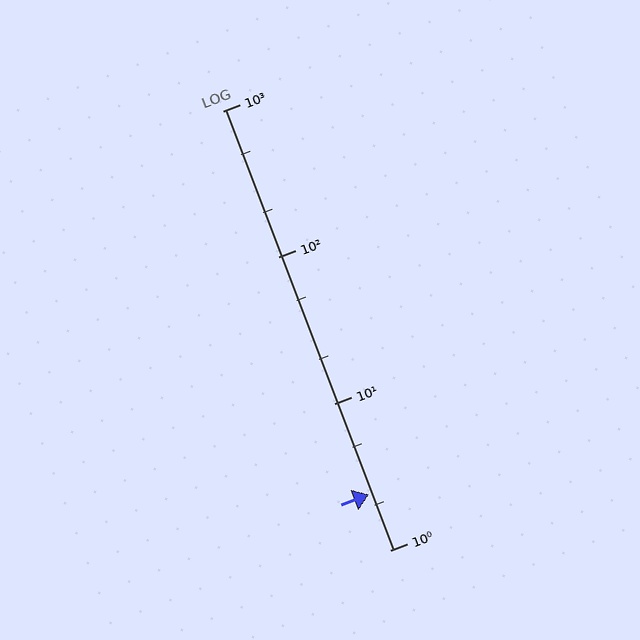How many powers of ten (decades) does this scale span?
The scale spans 3 decades, from 1 to 1000.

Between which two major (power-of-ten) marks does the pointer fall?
The pointer is between 1 and 10.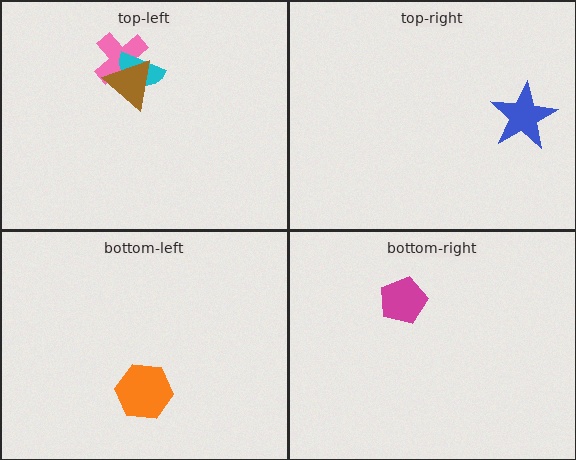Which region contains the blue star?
The top-right region.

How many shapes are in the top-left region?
3.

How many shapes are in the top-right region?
1.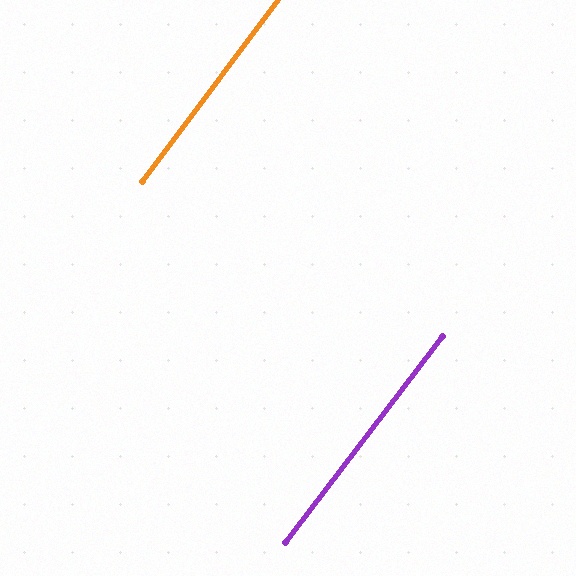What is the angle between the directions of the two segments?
Approximately 1 degree.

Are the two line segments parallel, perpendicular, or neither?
Parallel — their directions differ by only 0.7°.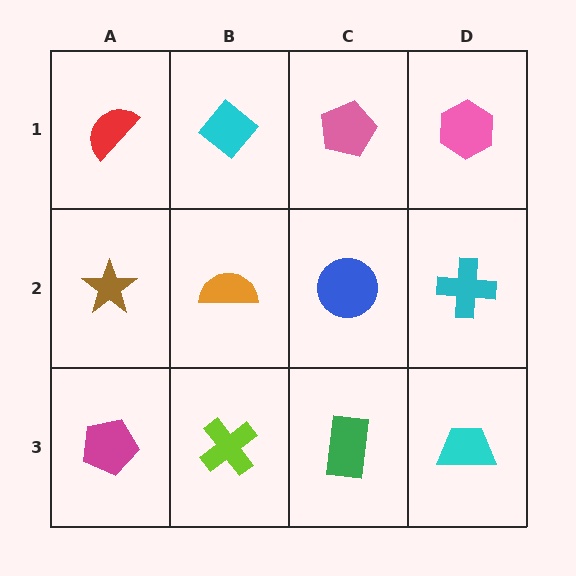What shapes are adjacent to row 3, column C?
A blue circle (row 2, column C), a lime cross (row 3, column B), a cyan trapezoid (row 3, column D).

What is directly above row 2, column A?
A red semicircle.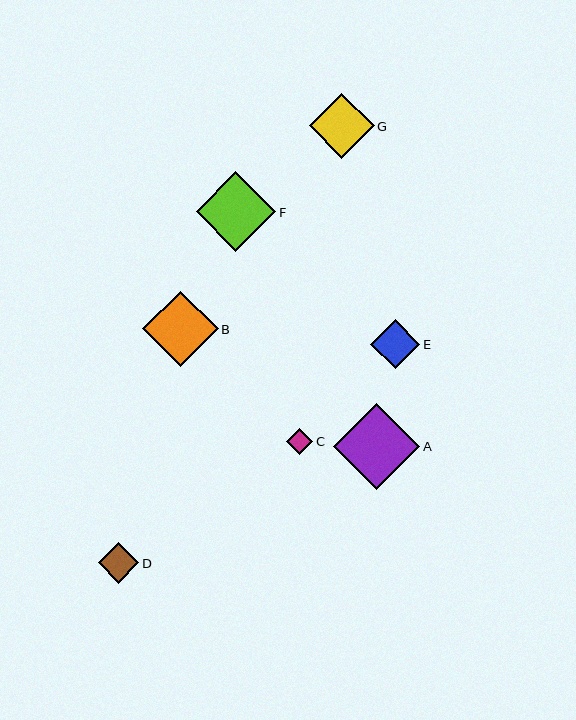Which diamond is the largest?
Diamond A is the largest with a size of approximately 86 pixels.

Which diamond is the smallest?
Diamond C is the smallest with a size of approximately 26 pixels.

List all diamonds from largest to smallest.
From largest to smallest: A, F, B, G, E, D, C.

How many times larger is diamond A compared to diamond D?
Diamond A is approximately 2.1 times the size of diamond D.